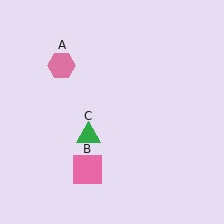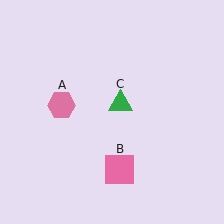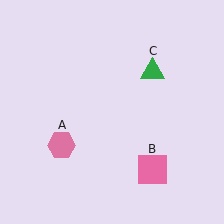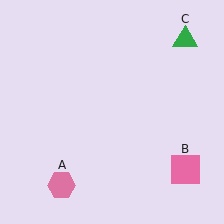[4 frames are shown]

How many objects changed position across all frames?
3 objects changed position: pink hexagon (object A), pink square (object B), green triangle (object C).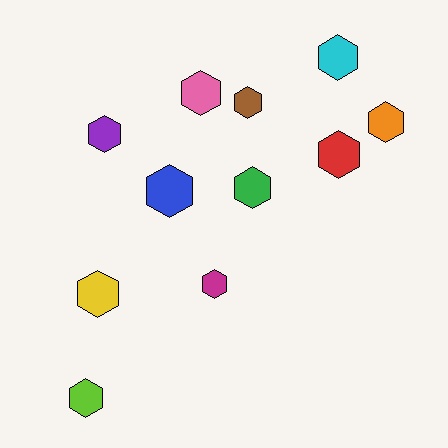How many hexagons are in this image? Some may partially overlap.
There are 11 hexagons.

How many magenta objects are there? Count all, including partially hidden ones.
There is 1 magenta object.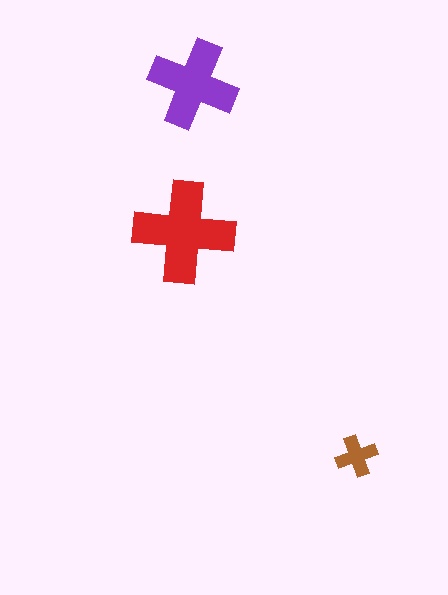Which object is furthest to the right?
The brown cross is rightmost.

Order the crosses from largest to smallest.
the red one, the purple one, the brown one.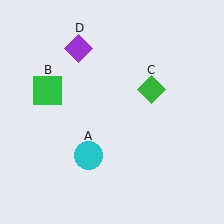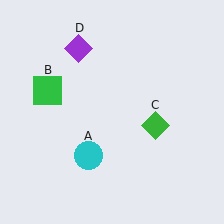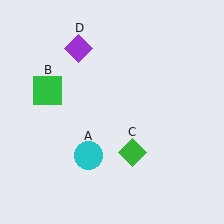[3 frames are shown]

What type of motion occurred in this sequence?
The green diamond (object C) rotated clockwise around the center of the scene.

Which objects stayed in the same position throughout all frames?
Cyan circle (object A) and green square (object B) and purple diamond (object D) remained stationary.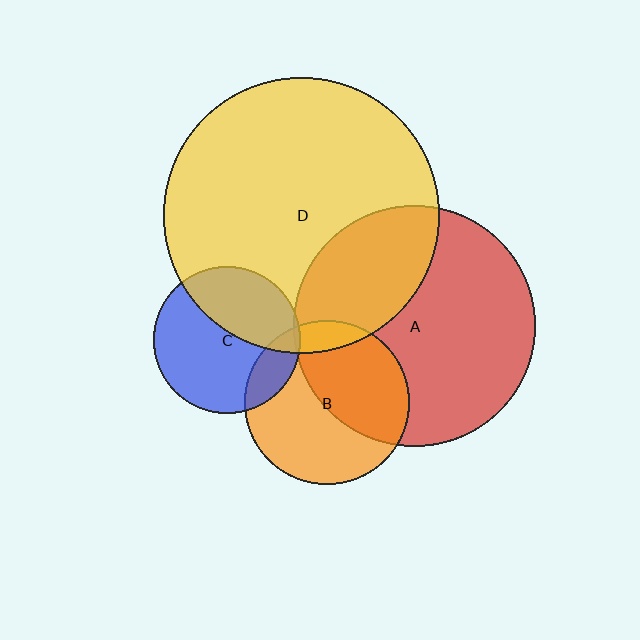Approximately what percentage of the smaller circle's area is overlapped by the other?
Approximately 15%.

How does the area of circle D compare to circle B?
Approximately 2.8 times.